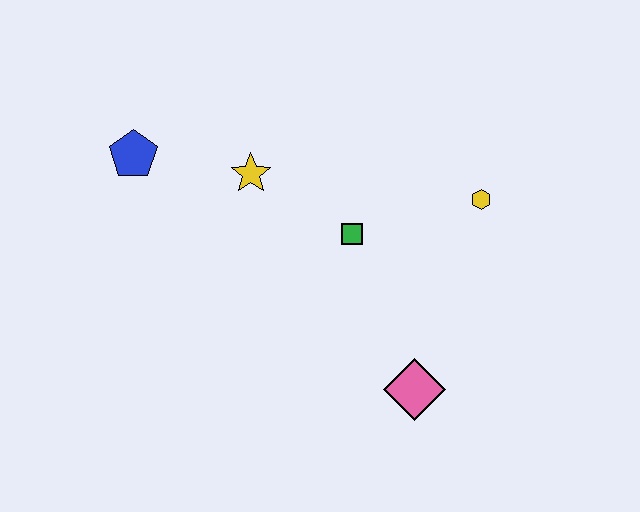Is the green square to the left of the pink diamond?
Yes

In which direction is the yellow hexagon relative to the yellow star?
The yellow hexagon is to the right of the yellow star.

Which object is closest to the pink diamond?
The green square is closest to the pink diamond.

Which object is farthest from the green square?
The blue pentagon is farthest from the green square.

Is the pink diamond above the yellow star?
No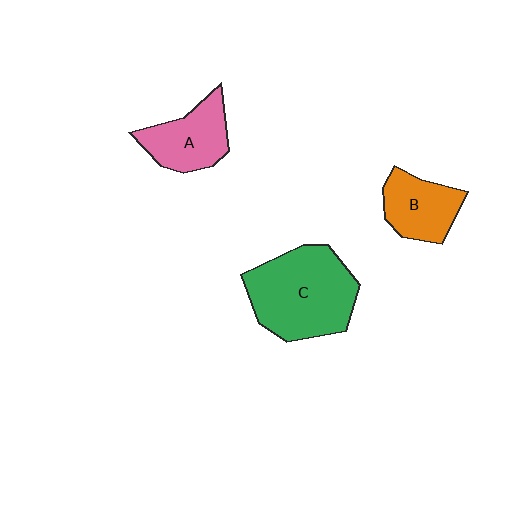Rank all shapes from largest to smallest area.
From largest to smallest: C (green), A (pink), B (orange).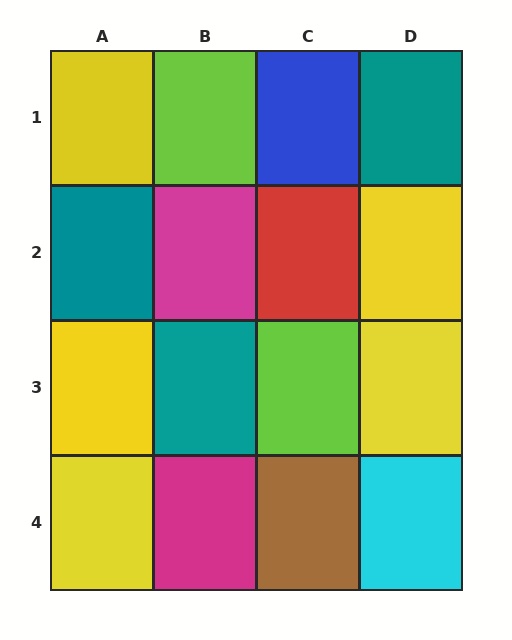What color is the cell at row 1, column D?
Teal.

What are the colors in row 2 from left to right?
Teal, magenta, red, yellow.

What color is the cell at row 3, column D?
Yellow.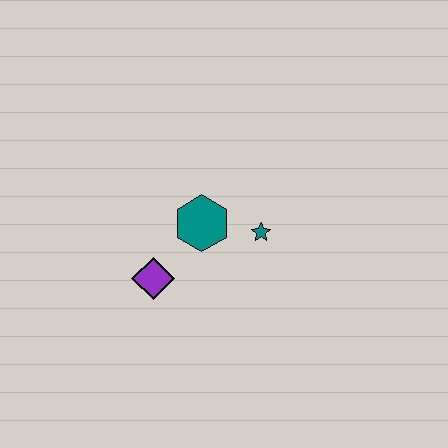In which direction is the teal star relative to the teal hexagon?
The teal star is to the right of the teal hexagon.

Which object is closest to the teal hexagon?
The teal star is closest to the teal hexagon.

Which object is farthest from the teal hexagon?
The purple diamond is farthest from the teal hexagon.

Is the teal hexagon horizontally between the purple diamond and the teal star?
Yes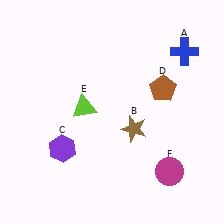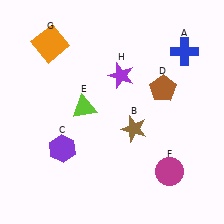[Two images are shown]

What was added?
An orange square (G), a purple star (H) were added in Image 2.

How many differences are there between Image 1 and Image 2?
There are 2 differences between the two images.